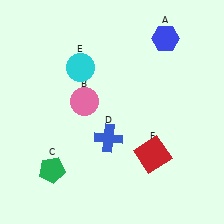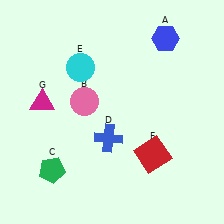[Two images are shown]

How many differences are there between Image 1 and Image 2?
There is 1 difference between the two images.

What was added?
A magenta triangle (G) was added in Image 2.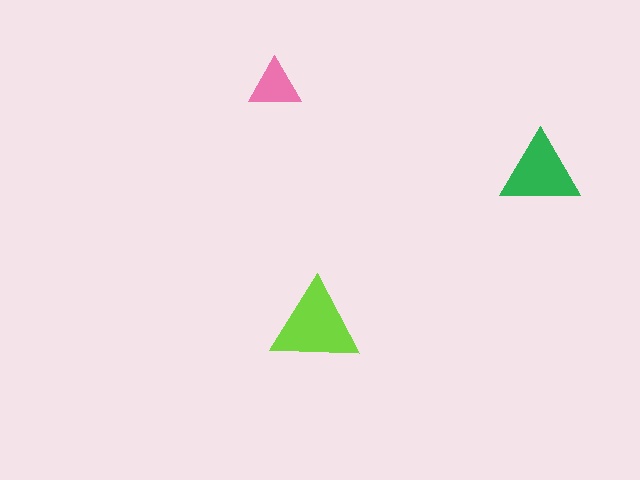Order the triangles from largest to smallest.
the lime one, the green one, the pink one.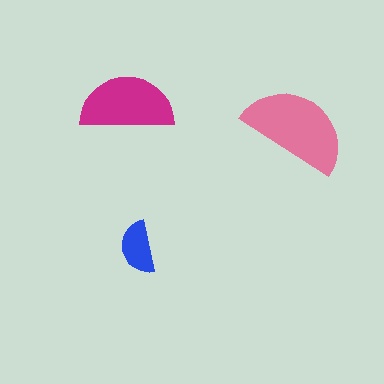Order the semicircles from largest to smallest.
the pink one, the magenta one, the blue one.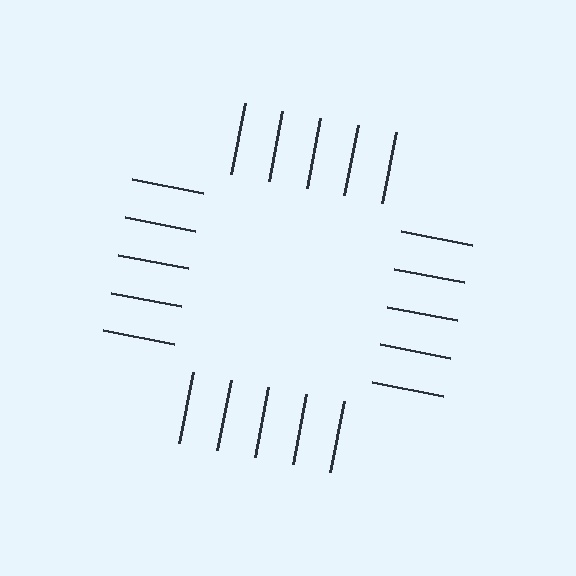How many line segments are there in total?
20 — 5 along each of the 4 edges.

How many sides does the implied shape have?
4 sides — the line-ends trace a square.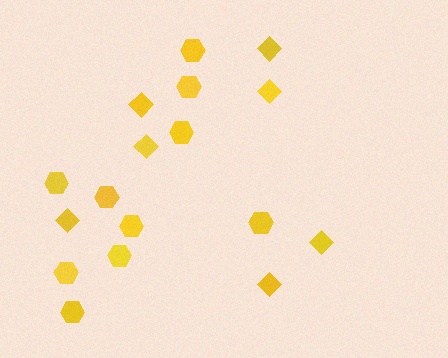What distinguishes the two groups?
There are 2 groups: one group of hexagons (10) and one group of diamonds (7).